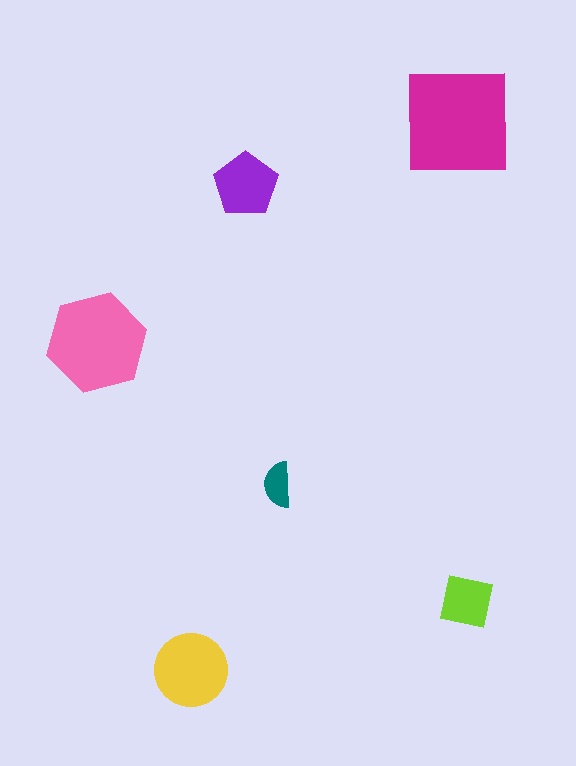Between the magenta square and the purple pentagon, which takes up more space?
The magenta square.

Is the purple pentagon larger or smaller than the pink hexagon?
Smaller.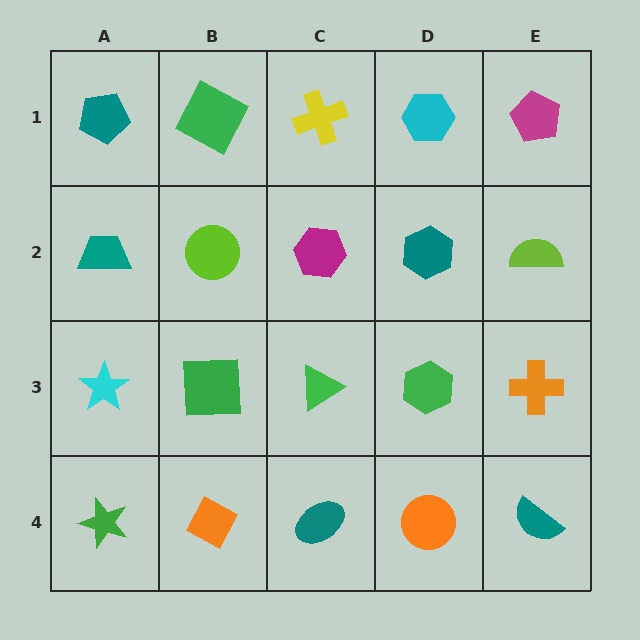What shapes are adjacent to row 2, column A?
A teal pentagon (row 1, column A), a cyan star (row 3, column A), a lime circle (row 2, column B).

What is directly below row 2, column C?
A green triangle.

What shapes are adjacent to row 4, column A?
A cyan star (row 3, column A), an orange diamond (row 4, column B).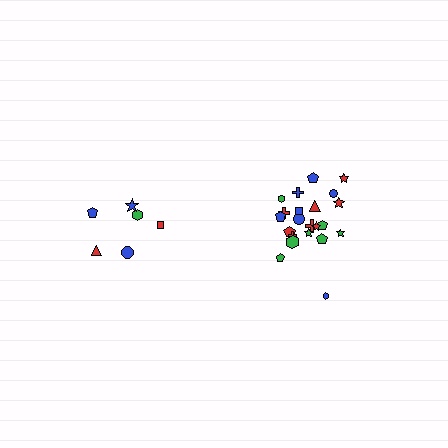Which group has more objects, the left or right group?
The right group.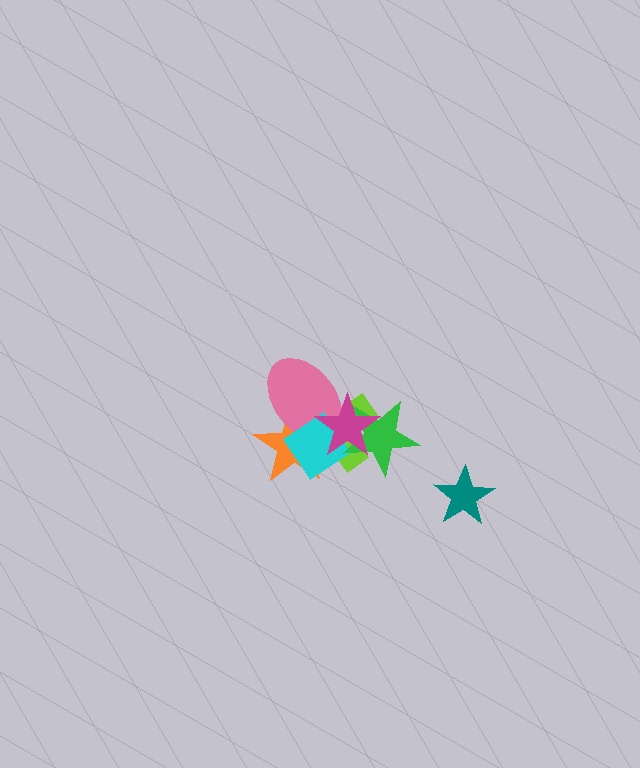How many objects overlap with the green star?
3 objects overlap with the green star.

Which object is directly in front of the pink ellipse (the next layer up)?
The cyan diamond is directly in front of the pink ellipse.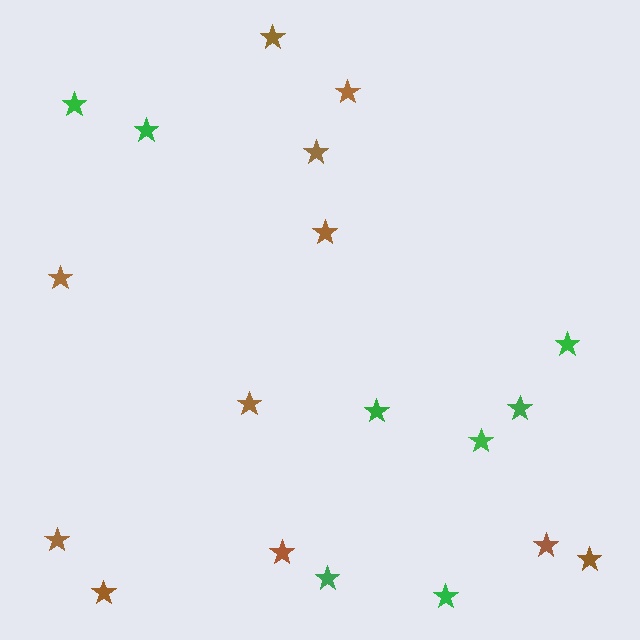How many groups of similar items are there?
There are 2 groups: one group of brown stars (11) and one group of green stars (8).